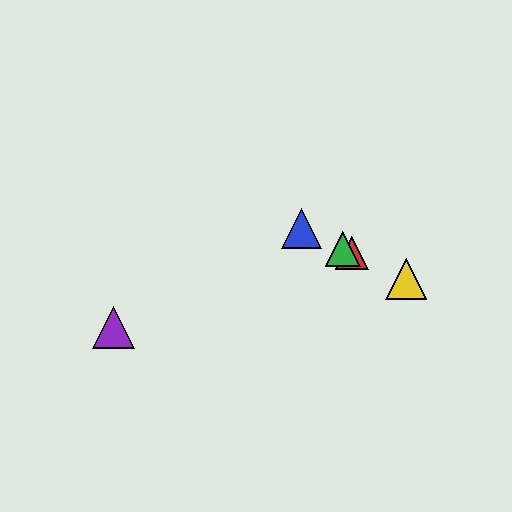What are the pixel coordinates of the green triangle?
The green triangle is at (343, 249).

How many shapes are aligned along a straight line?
4 shapes (the red triangle, the blue triangle, the green triangle, the yellow triangle) are aligned along a straight line.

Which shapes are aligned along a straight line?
The red triangle, the blue triangle, the green triangle, the yellow triangle are aligned along a straight line.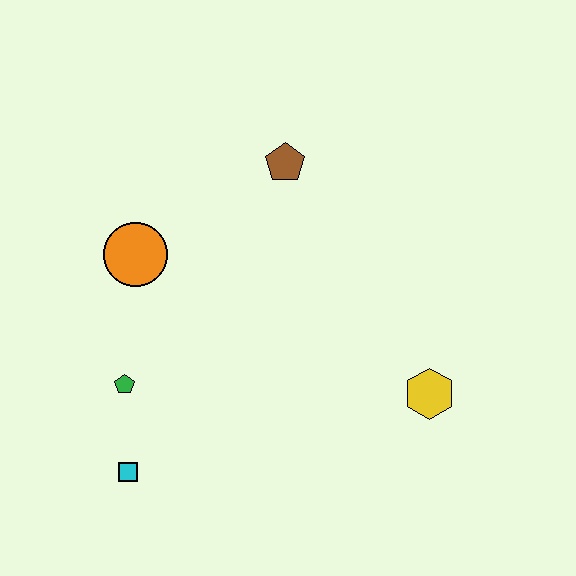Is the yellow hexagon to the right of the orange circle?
Yes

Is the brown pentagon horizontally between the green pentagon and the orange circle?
No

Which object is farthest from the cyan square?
The brown pentagon is farthest from the cyan square.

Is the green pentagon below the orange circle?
Yes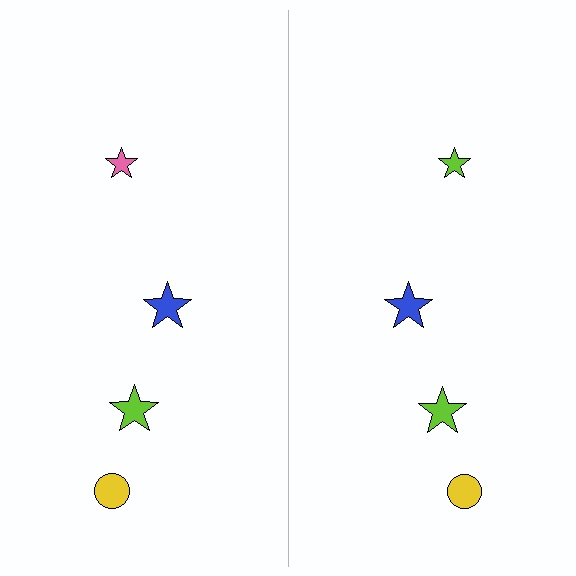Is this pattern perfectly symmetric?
No, the pattern is not perfectly symmetric. The lime star on the right side breaks the symmetry — its mirror counterpart is pink.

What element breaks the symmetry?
The lime star on the right side breaks the symmetry — its mirror counterpart is pink.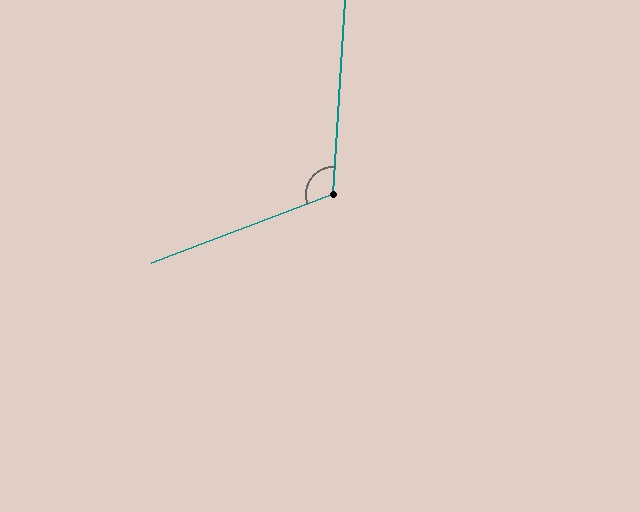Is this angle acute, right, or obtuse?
It is obtuse.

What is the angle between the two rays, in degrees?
Approximately 114 degrees.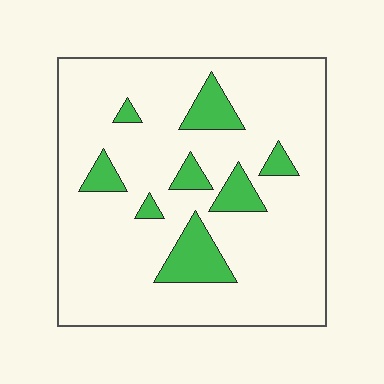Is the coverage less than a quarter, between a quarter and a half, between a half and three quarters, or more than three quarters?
Less than a quarter.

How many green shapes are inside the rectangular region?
8.